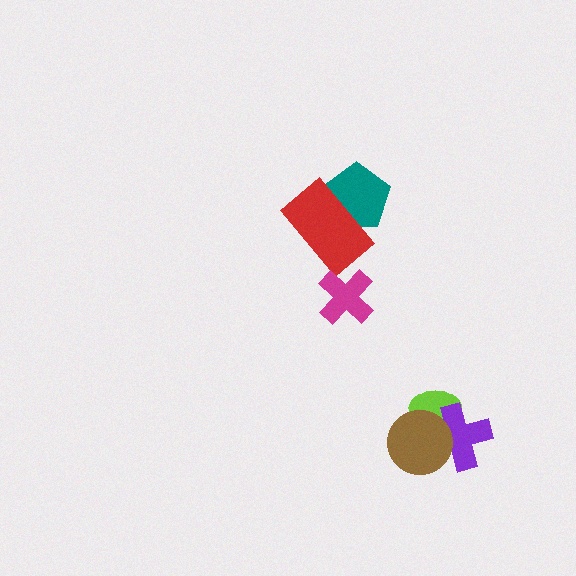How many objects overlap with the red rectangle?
1 object overlaps with the red rectangle.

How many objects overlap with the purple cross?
2 objects overlap with the purple cross.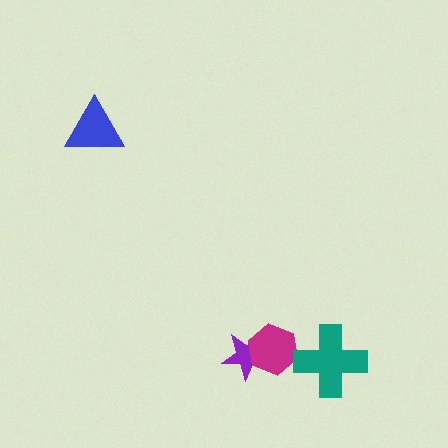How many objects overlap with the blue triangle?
0 objects overlap with the blue triangle.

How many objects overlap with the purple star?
1 object overlaps with the purple star.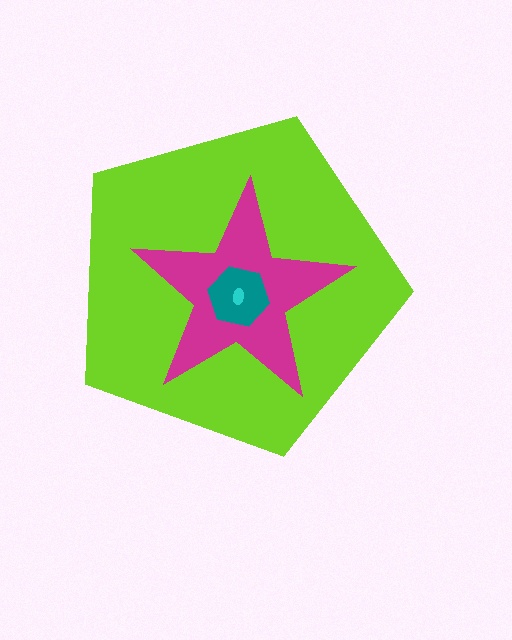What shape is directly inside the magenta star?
The teal hexagon.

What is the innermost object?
The cyan ellipse.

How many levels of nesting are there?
4.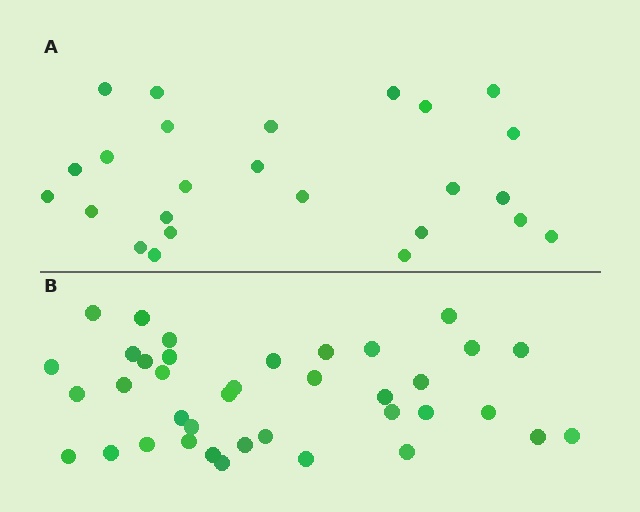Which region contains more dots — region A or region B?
Region B (the bottom region) has more dots.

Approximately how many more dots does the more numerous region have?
Region B has approximately 15 more dots than region A.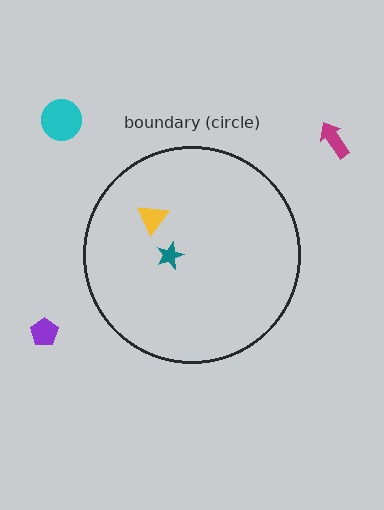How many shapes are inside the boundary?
2 inside, 3 outside.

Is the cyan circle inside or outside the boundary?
Outside.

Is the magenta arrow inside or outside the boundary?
Outside.